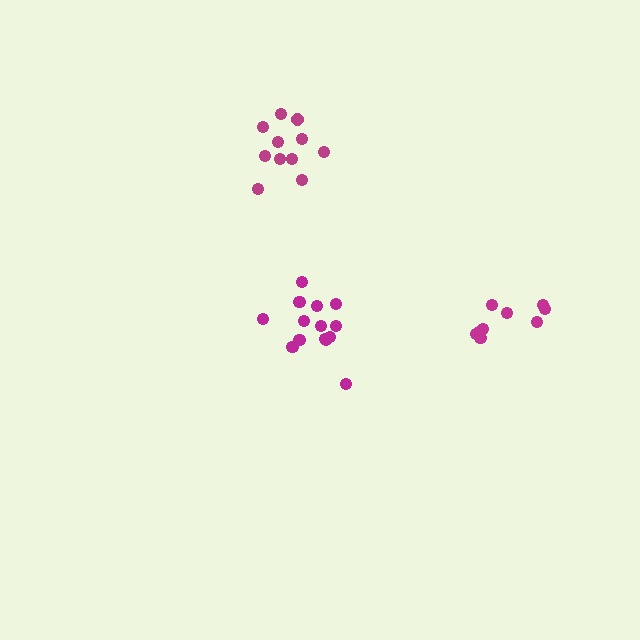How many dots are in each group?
Group 1: 9 dots, Group 2: 11 dots, Group 3: 14 dots (34 total).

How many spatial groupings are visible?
There are 3 spatial groupings.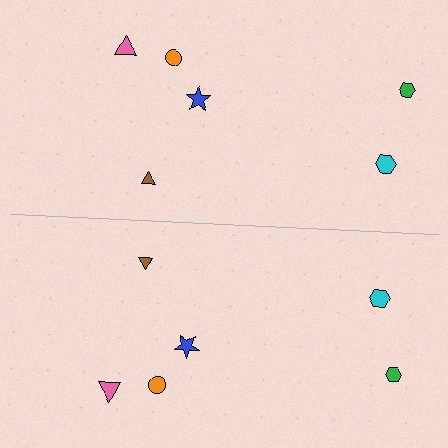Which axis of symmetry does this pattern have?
The pattern has a horizontal axis of symmetry running through the center of the image.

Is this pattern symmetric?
Yes, this pattern has bilateral (reflection) symmetry.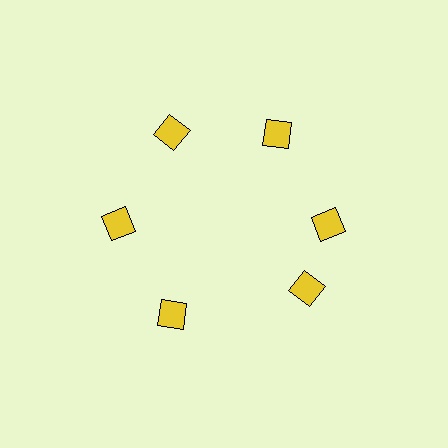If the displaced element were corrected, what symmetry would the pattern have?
It would have 6-fold rotational symmetry — the pattern would map onto itself every 60 degrees.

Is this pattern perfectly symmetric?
No. The 6 yellow diamonds are arranged in a ring, but one element near the 5 o'clock position is rotated out of alignment along the ring, breaking the 6-fold rotational symmetry.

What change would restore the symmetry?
The symmetry would be restored by rotating it back into even spacing with its neighbors so that all 6 diamonds sit at equal angles and equal distance from the center.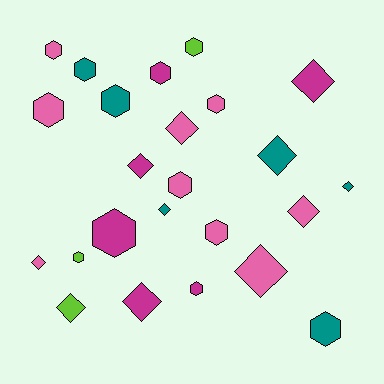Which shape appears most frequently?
Hexagon, with 13 objects.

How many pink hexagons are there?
There are 5 pink hexagons.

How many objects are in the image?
There are 24 objects.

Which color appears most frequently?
Pink, with 9 objects.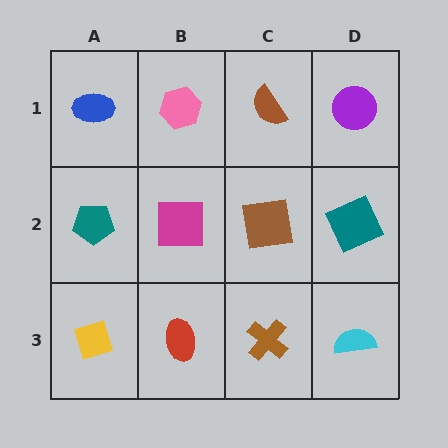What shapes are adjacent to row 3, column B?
A magenta square (row 2, column B), a yellow diamond (row 3, column A), a brown cross (row 3, column C).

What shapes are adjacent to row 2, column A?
A blue ellipse (row 1, column A), a yellow diamond (row 3, column A), a magenta square (row 2, column B).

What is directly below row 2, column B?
A red ellipse.